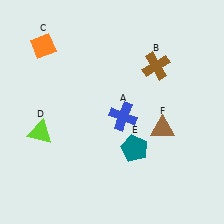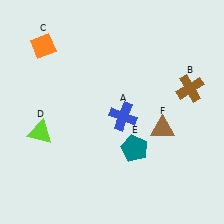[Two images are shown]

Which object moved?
The brown cross (B) moved right.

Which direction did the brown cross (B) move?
The brown cross (B) moved right.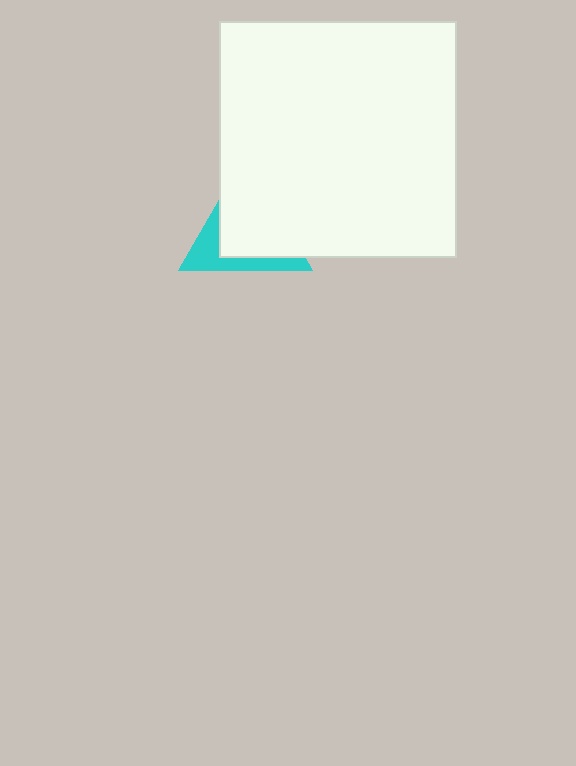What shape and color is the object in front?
The object in front is a white square.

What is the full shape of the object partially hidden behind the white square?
The partially hidden object is a cyan triangle.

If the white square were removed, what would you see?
You would see the complete cyan triangle.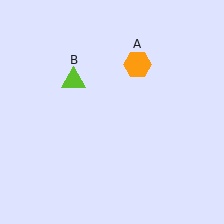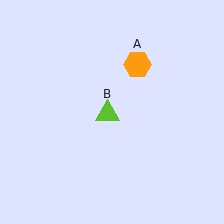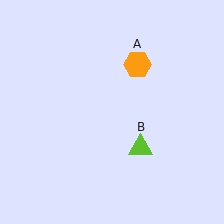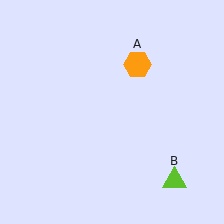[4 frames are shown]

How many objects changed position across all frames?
1 object changed position: lime triangle (object B).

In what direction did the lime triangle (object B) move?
The lime triangle (object B) moved down and to the right.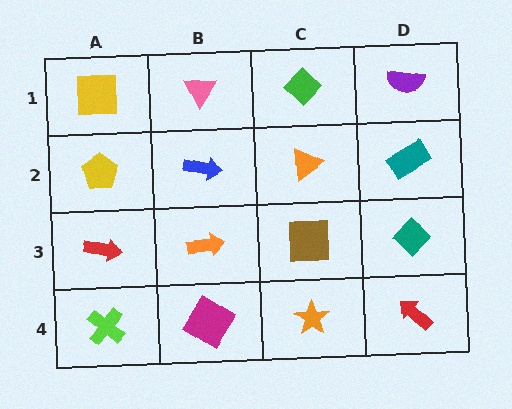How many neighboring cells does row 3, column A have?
3.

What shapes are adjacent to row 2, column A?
A yellow square (row 1, column A), a red arrow (row 3, column A), a blue arrow (row 2, column B).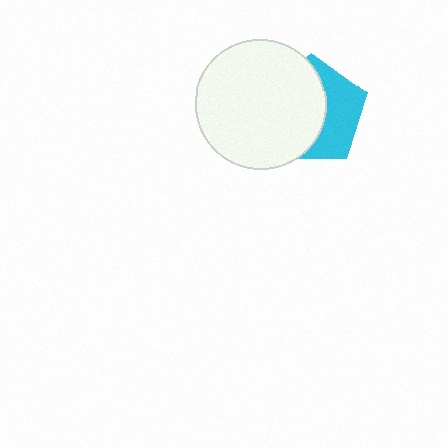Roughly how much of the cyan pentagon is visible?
A small part of it is visible (roughly 41%).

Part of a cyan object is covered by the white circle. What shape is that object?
It is a pentagon.